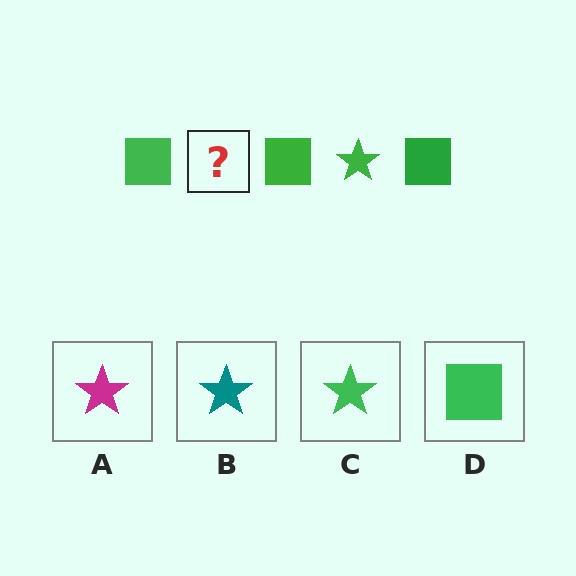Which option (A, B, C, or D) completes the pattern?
C.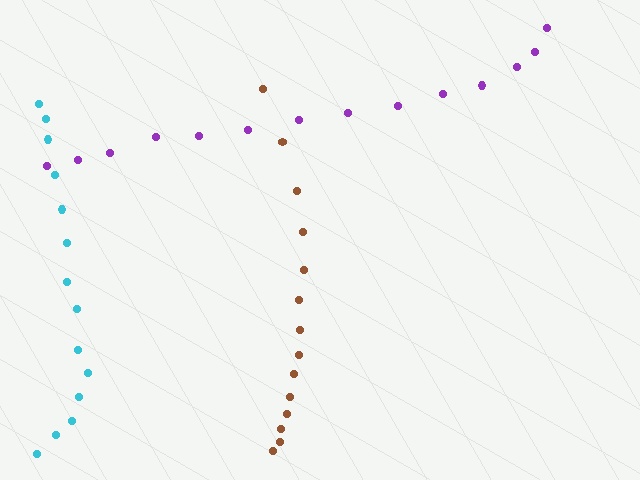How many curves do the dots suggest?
There are 3 distinct paths.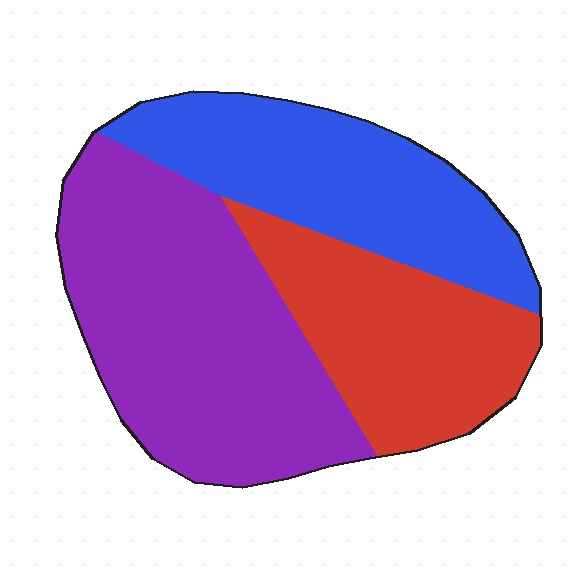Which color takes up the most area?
Purple, at roughly 45%.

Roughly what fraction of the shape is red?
Red takes up about one quarter (1/4) of the shape.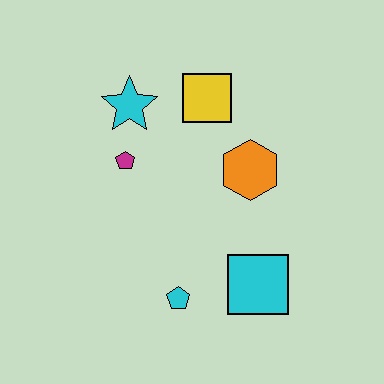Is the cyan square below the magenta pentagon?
Yes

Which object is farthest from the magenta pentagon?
The cyan square is farthest from the magenta pentagon.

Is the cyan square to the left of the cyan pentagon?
No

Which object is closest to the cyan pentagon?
The cyan square is closest to the cyan pentagon.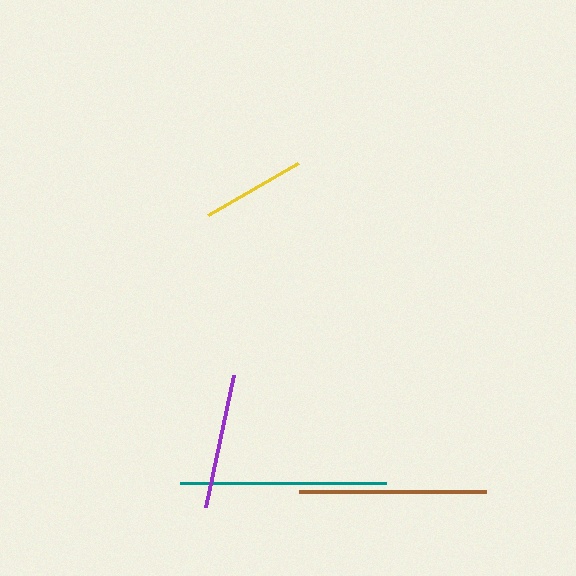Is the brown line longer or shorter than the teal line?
The teal line is longer than the brown line.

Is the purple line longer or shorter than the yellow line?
The purple line is longer than the yellow line.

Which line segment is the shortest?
The yellow line is the shortest at approximately 104 pixels.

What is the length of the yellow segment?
The yellow segment is approximately 104 pixels long.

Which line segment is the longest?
The teal line is the longest at approximately 206 pixels.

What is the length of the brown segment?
The brown segment is approximately 186 pixels long.